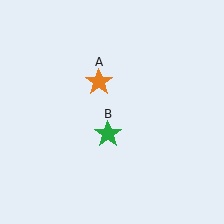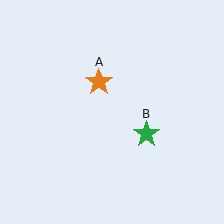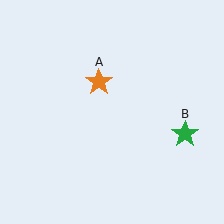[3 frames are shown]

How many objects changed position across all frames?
1 object changed position: green star (object B).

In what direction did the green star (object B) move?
The green star (object B) moved right.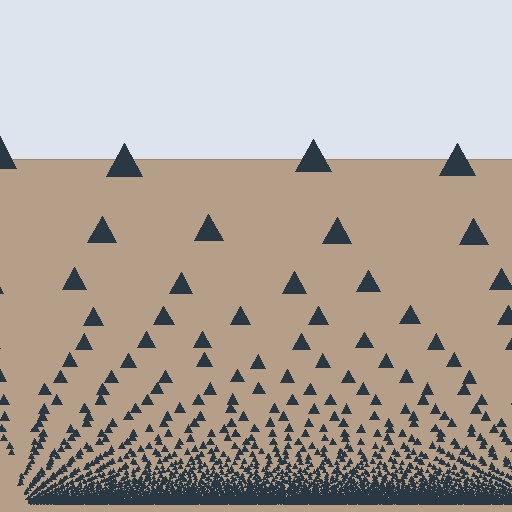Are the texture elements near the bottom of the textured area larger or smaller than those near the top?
Smaller. The gradient is inverted — elements near the bottom are smaller and denser.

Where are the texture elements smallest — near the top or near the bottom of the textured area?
Near the bottom.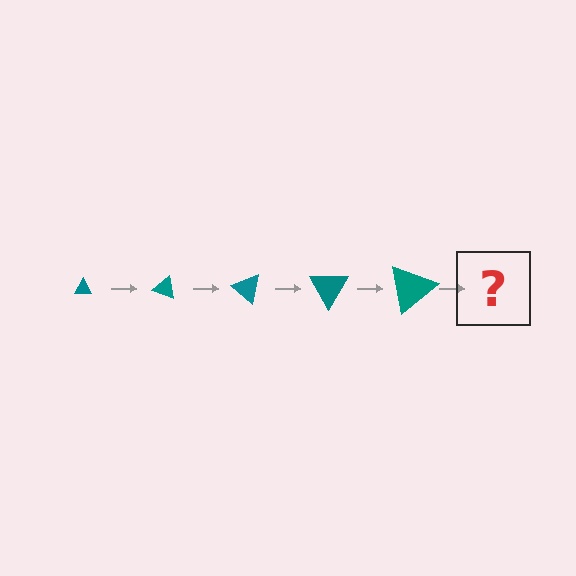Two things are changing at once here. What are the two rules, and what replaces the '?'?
The two rules are that the triangle grows larger each step and it rotates 20 degrees each step. The '?' should be a triangle, larger than the previous one and rotated 100 degrees from the start.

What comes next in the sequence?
The next element should be a triangle, larger than the previous one and rotated 100 degrees from the start.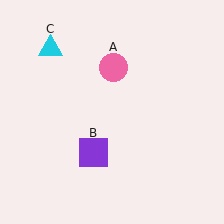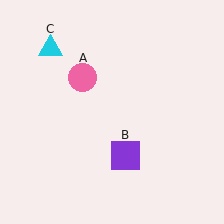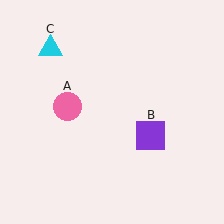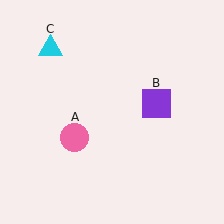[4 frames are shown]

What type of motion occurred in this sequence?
The pink circle (object A), purple square (object B) rotated counterclockwise around the center of the scene.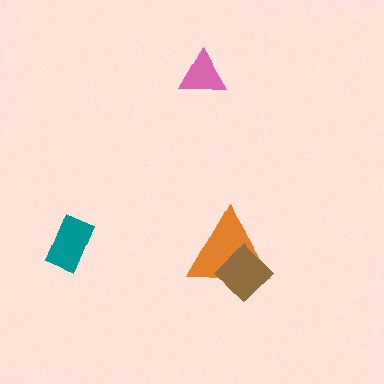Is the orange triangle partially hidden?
Yes, it is partially covered by another shape.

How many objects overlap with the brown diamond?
1 object overlaps with the brown diamond.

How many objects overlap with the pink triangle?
0 objects overlap with the pink triangle.